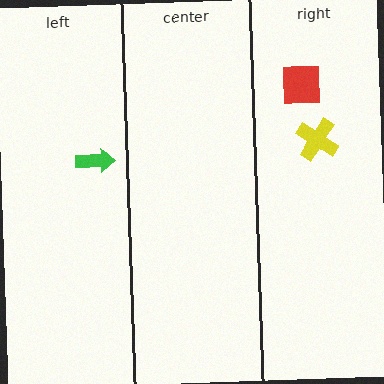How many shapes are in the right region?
2.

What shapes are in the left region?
The green arrow.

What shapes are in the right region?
The yellow cross, the red square.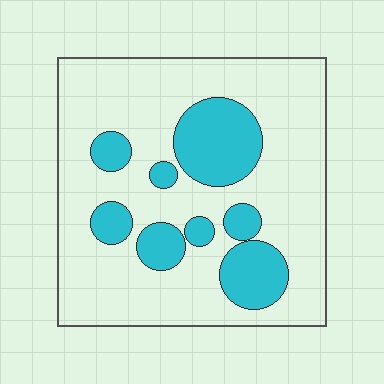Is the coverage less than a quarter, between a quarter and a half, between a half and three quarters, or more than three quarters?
Less than a quarter.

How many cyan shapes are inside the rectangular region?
8.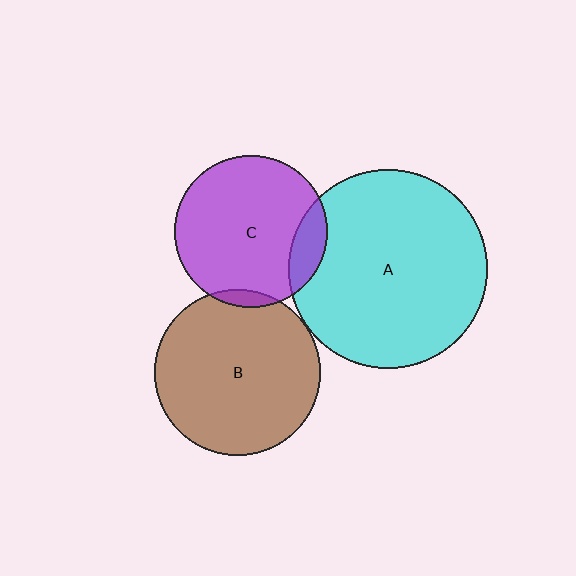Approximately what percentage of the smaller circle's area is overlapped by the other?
Approximately 5%.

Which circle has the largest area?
Circle A (cyan).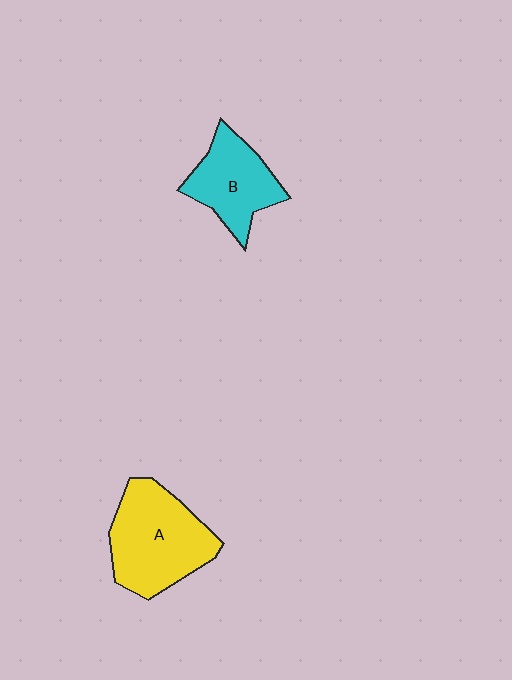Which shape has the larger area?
Shape A (yellow).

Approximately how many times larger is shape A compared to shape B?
Approximately 1.4 times.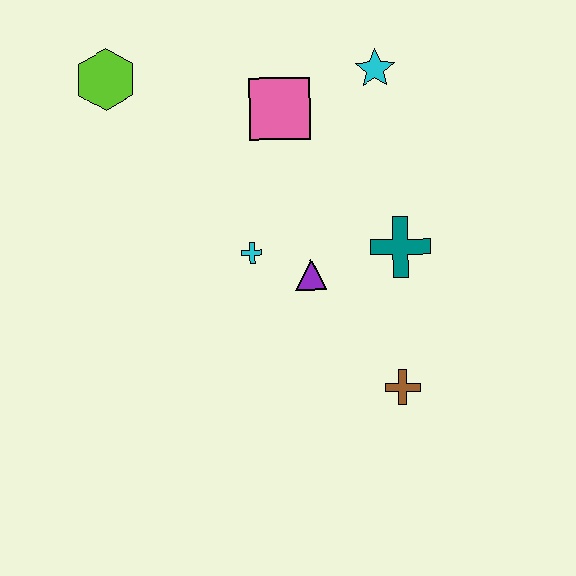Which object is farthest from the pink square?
The brown cross is farthest from the pink square.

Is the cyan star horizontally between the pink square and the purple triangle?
No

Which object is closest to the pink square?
The cyan star is closest to the pink square.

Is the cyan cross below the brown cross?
No